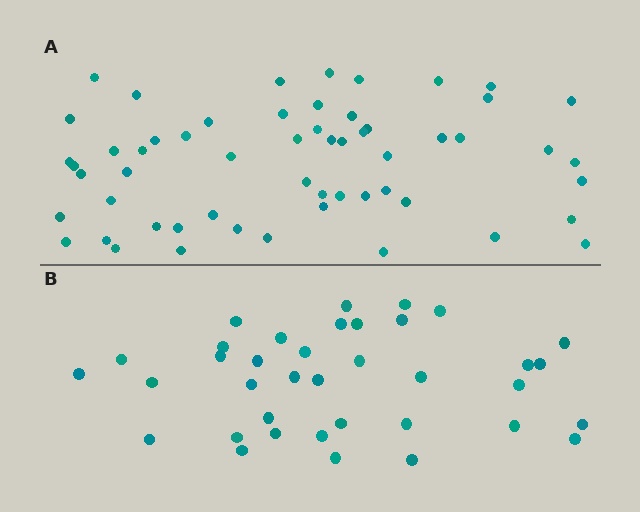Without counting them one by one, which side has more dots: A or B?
Region A (the top region) has more dots.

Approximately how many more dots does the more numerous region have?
Region A has approximately 20 more dots than region B.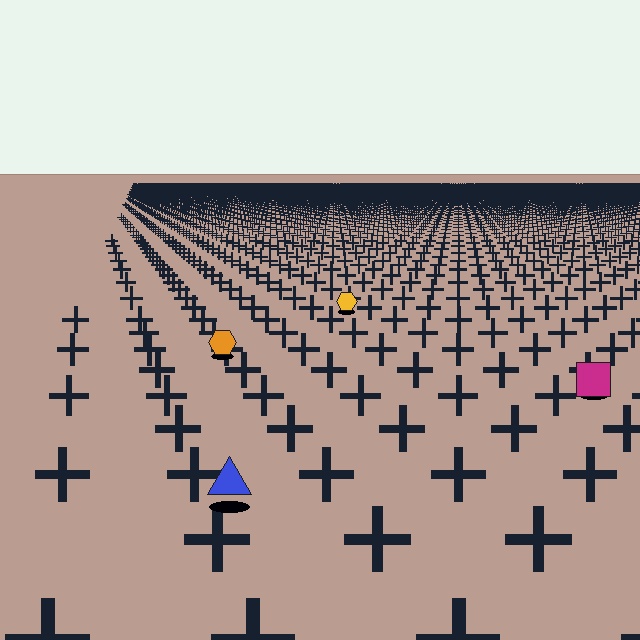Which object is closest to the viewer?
The blue triangle is closest. The texture marks near it are larger and more spread out.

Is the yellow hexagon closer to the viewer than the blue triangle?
No. The blue triangle is closer — you can tell from the texture gradient: the ground texture is coarser near it.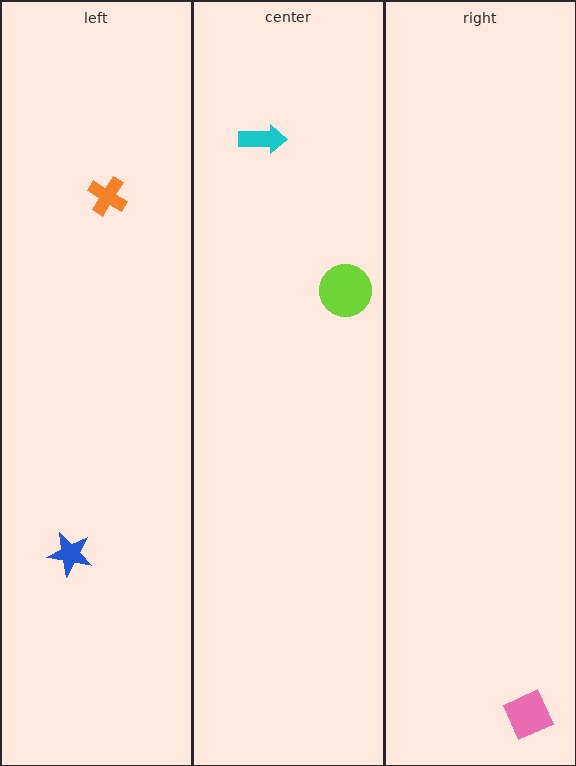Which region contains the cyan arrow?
The center region.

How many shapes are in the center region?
2.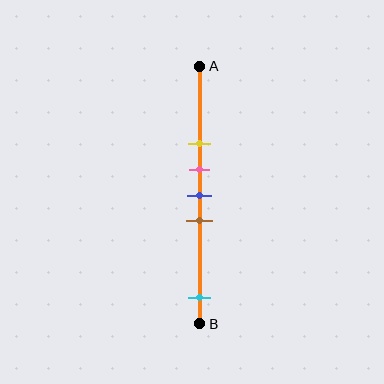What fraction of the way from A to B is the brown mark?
The brown mark is approximately 60% (0.6) of the way from A to B.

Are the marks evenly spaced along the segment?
No, the marks are not evenly spaced.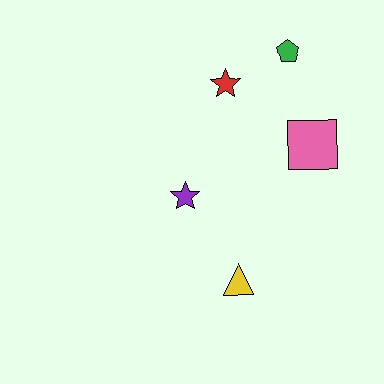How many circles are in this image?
There are no circles.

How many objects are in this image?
There are 5 objects.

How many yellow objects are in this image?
There is 1 yellow object.